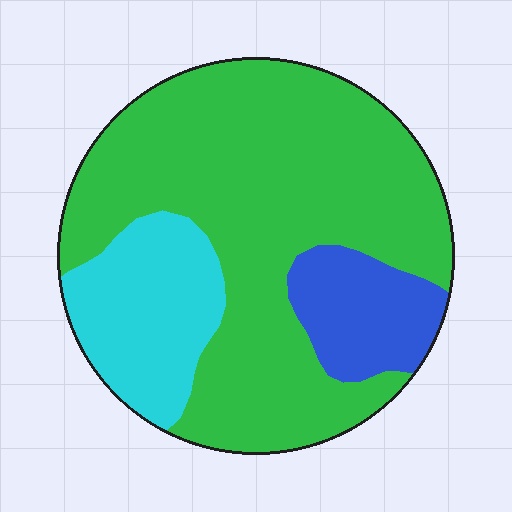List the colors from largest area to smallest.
From largest to smallest: green, cyan, blue.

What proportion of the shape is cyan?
Cyan covers about 20% of the shape.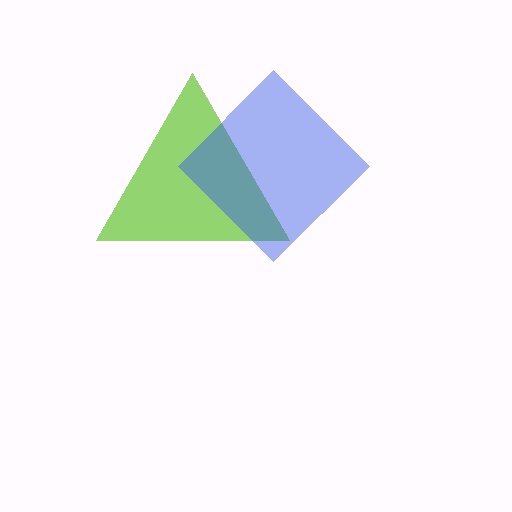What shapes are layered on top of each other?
The layered shapes are: a lime triangle, a blue diamond.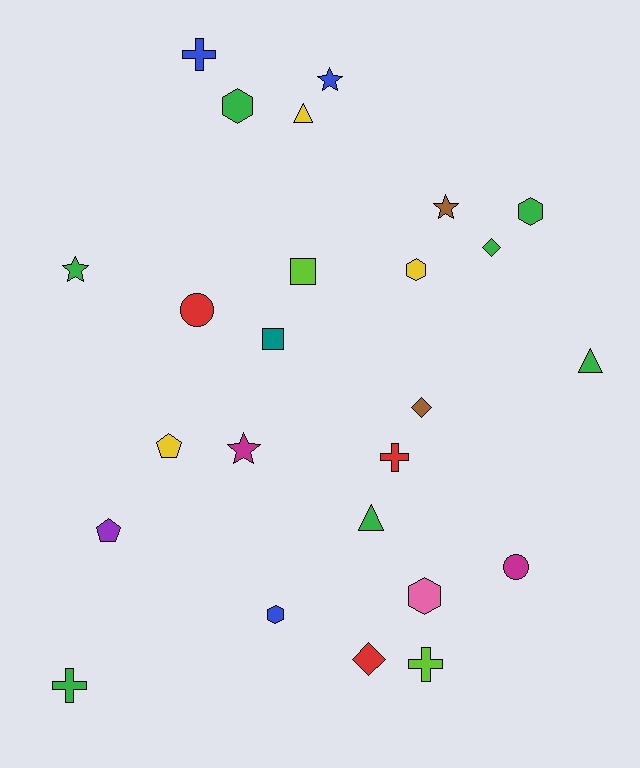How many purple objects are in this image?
There is 1 purple object.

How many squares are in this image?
There are 2 squares.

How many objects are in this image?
There are 25 objects.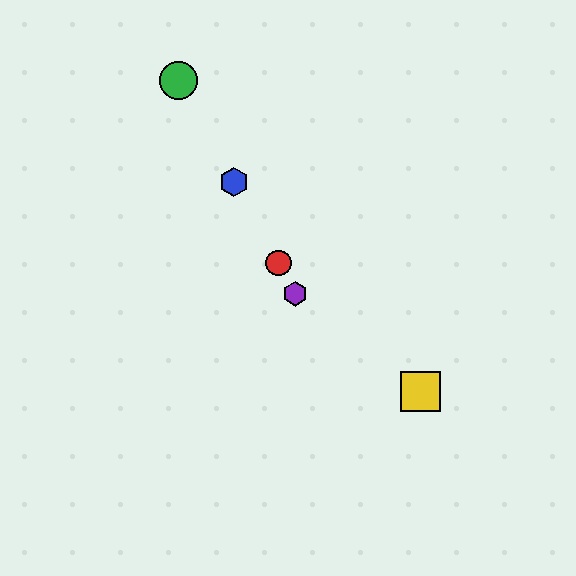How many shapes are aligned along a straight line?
4 shapes (the red circle, the blue hexagon, the green circle, the purple hexagon) are aligned along a straight line.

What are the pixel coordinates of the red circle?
The red circle is at (278, 263).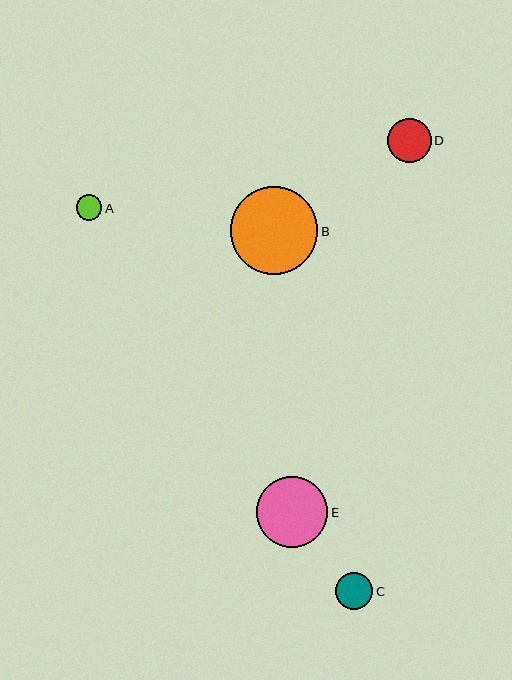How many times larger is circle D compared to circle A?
Circle D is approximately 1.7 times the size of circle A.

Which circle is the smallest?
Circle A is the smallest with a size of approximately 25 pixels.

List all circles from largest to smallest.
From largest to smallest: B, E, D, C, A.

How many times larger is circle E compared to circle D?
Circle E is approximately 1.6 times the size of circle D.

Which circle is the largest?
Circle B is the largest with a size of approximately 87 pixels.